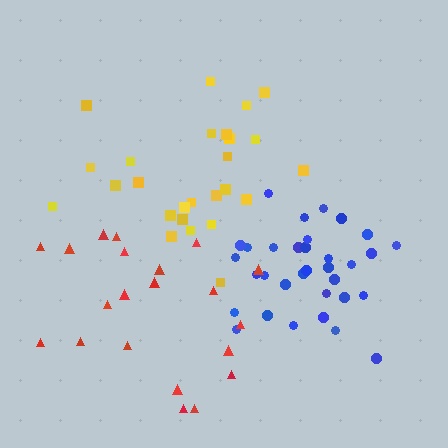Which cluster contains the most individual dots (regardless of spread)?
Blue (33).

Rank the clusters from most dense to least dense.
blue, yellow, red.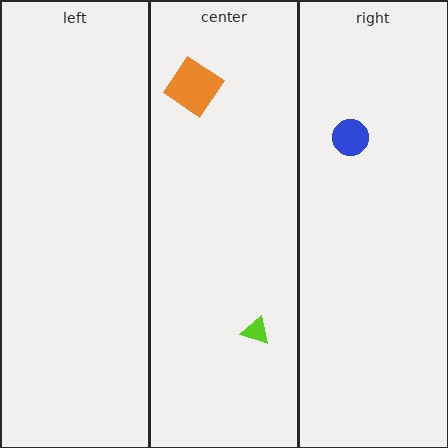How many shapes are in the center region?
2.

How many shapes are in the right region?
1.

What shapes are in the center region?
The lime triangle, the orange diamond.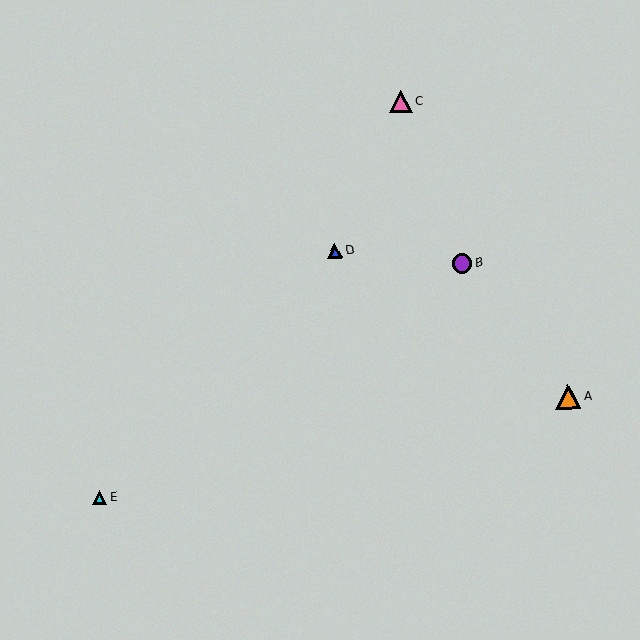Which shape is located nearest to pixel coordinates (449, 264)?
The purple circle (labeled B) at (462, 263) is nearest to that location.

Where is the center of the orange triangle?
The center of the orange triangle is at (568, 396).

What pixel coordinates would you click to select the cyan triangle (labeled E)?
Click at (100, 497) to select the cyan triangle E.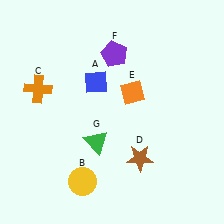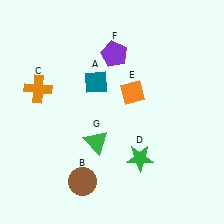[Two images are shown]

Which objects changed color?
A changed from blue to teal. B changed from yellow to brown. D changed from brown to green.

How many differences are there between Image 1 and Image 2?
There are 3 differences between the two images.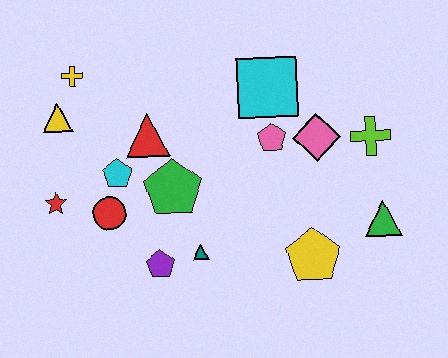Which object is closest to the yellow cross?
The yellow triangle is closest to the yellow cross.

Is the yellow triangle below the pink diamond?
No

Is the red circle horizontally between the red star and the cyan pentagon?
Yes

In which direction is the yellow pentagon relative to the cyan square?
The yellow pentagon is below the cyan square.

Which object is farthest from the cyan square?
The red star is farthest from the cyan square.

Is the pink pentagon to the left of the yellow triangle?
No